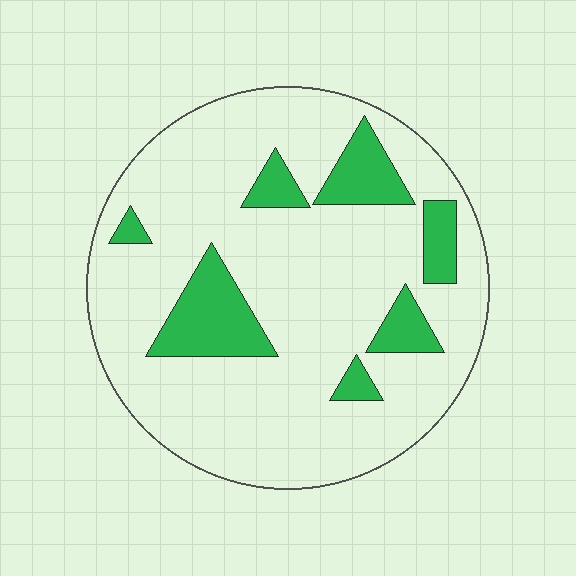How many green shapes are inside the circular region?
7.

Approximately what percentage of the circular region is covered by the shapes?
Approximately 20%.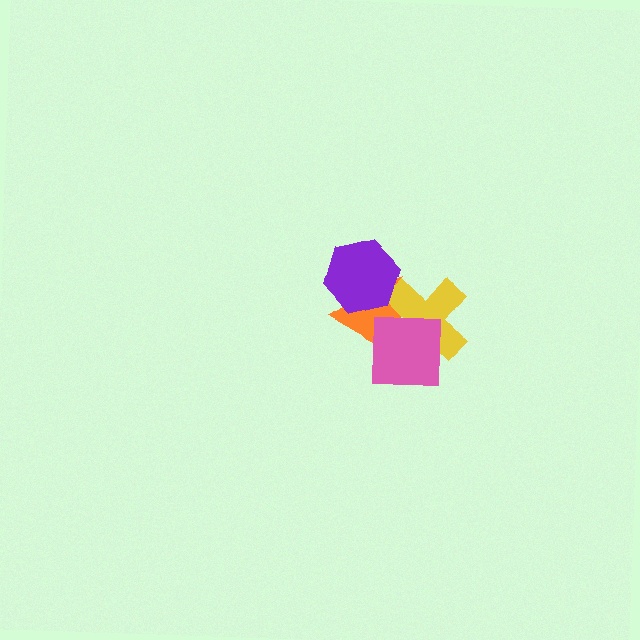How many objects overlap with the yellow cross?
2 objects overlap with the yellow cross.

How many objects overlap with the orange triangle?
3 objects overlap with the orange triangle.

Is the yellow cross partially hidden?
Yes, it is partially covered by another shape.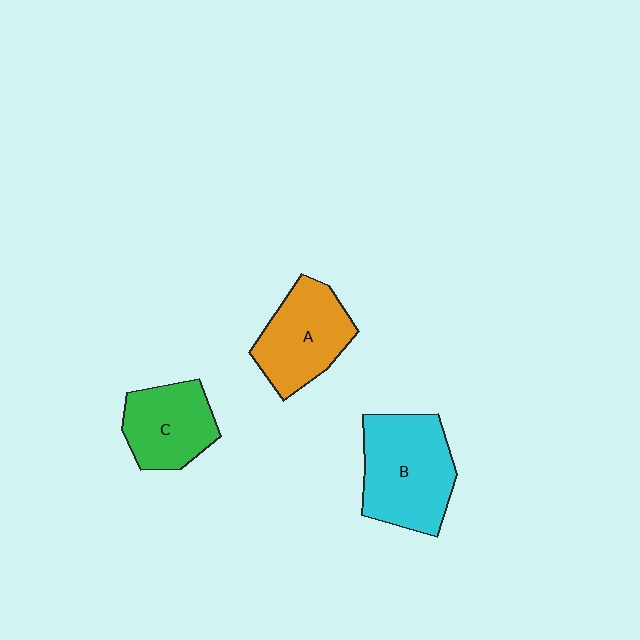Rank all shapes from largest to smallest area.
From largest to smallest: B (cyan), A (orange), C (green).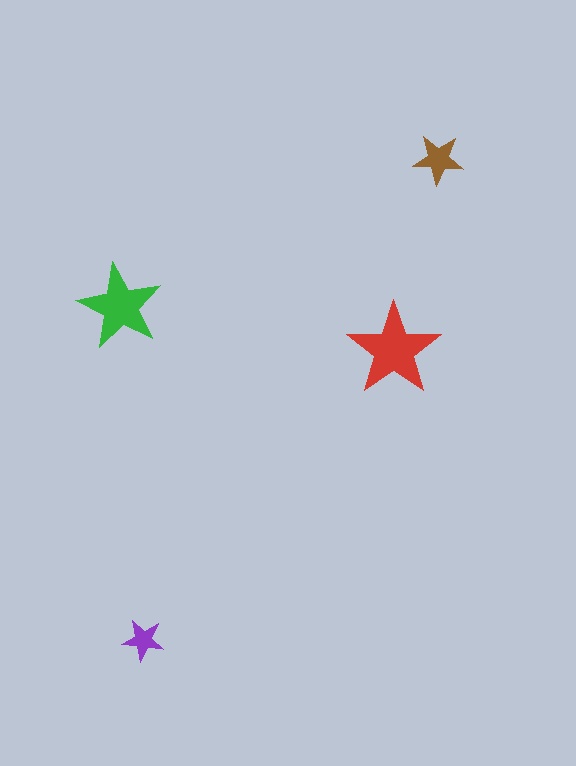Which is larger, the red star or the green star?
The red one.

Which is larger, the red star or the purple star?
The red one.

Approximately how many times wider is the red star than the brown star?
About 2 times wider.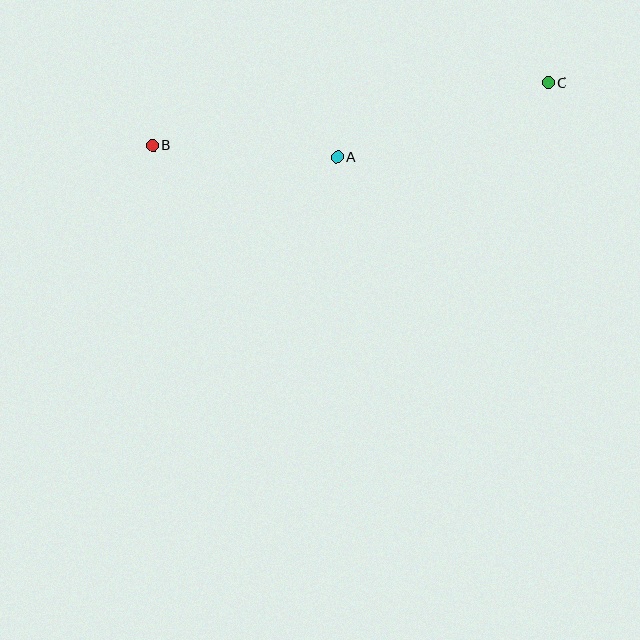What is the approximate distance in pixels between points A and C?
The distance between A and C is approximately 224 pixels.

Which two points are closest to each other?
Points A and B are closest to each other.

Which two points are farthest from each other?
Points B and C are farthest from each other.